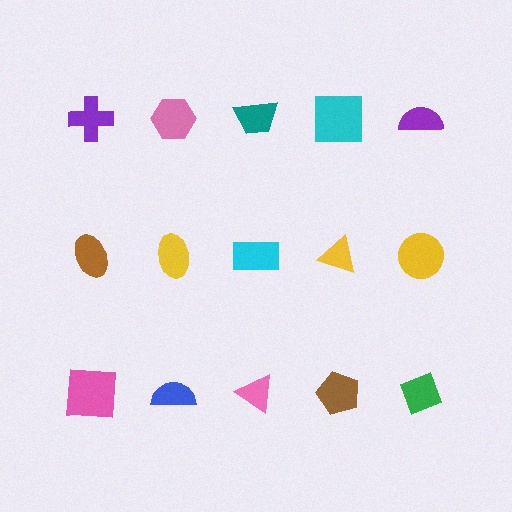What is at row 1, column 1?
A purple cross.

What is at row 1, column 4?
A cyan square.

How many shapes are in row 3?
5 shapes.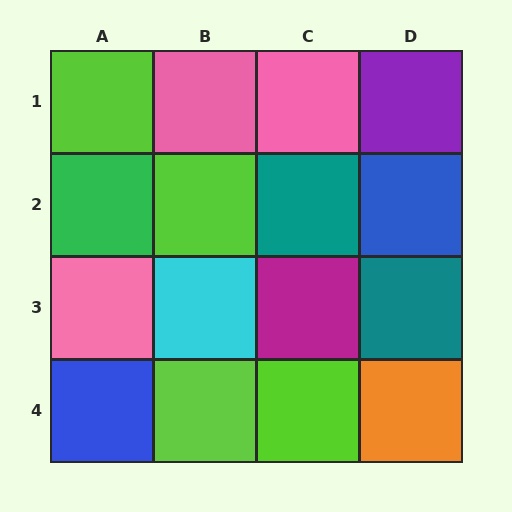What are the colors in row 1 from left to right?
Lime, pink, pink, purple.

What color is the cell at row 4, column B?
Lime.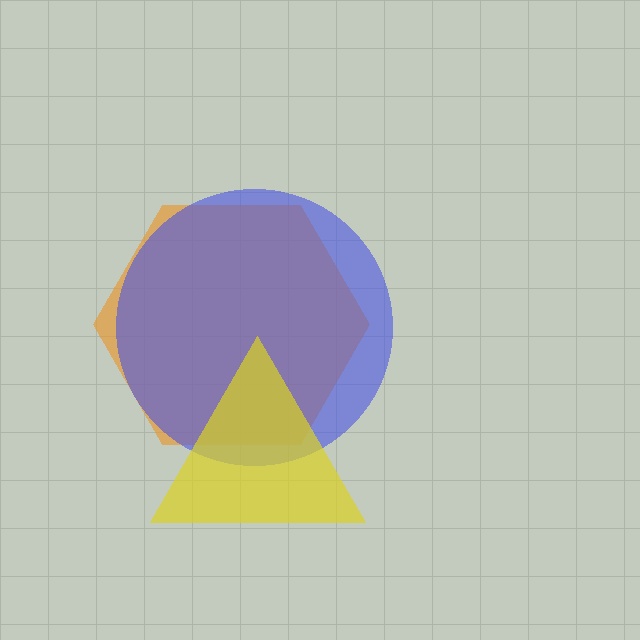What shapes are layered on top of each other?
The layered shapes are: an orange hexagon, a blue circle, a yellow triangle.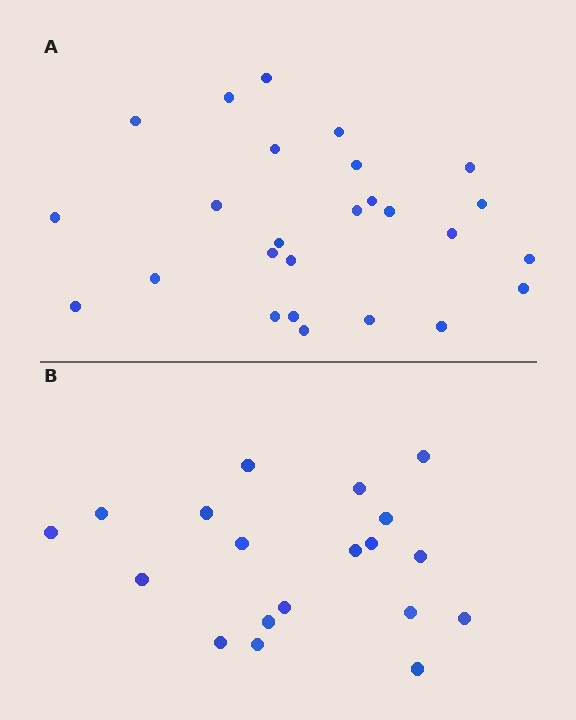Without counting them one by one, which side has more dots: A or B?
Region A (the top region) has more dots.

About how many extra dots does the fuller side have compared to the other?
Region A has roughly 8 or so more dots than region B.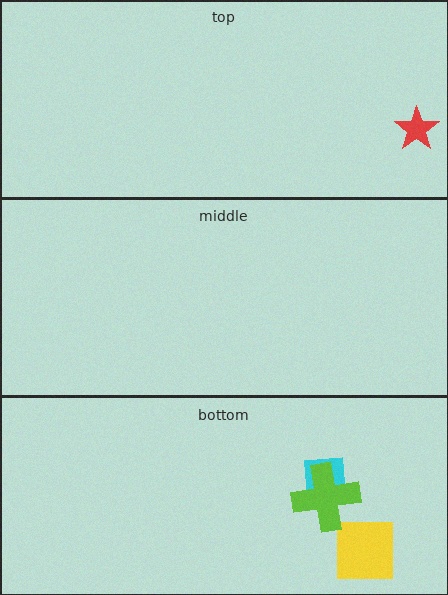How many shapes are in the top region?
1.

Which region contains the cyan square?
The bottom region.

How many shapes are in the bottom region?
3.